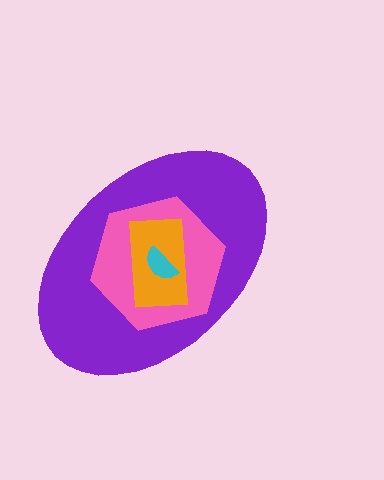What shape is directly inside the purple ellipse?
The pink hexagon.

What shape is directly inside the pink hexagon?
The orange rectangle.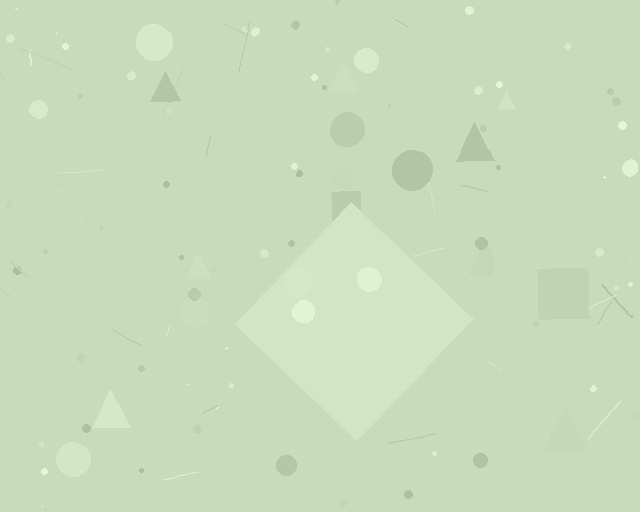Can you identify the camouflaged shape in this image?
The camouflaged shape is a diamond.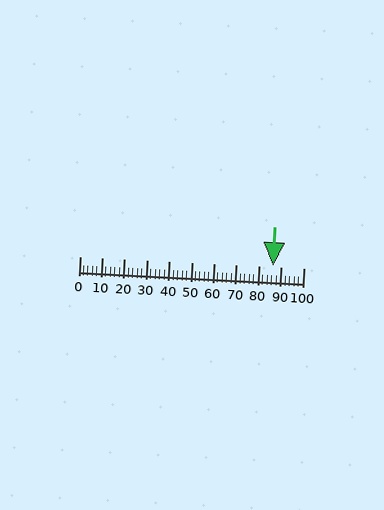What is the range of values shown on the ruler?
The ruler shows values from 0 to 100.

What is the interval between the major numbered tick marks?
The major tick marks are spaced 10 units apart.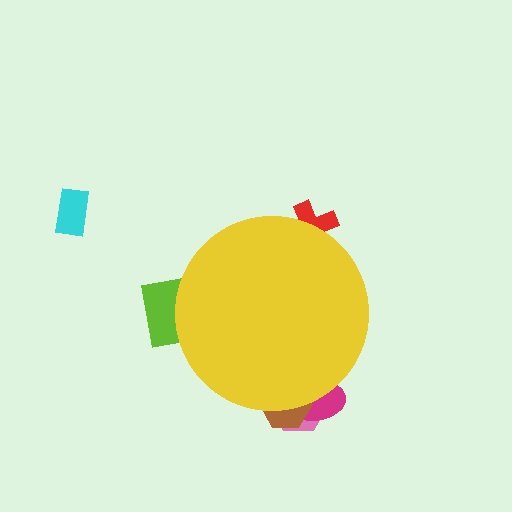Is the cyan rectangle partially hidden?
No, the cyan rectangle is fully visible.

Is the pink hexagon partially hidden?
Yes, the pink hexagon is partially hidden behind the yellow circle.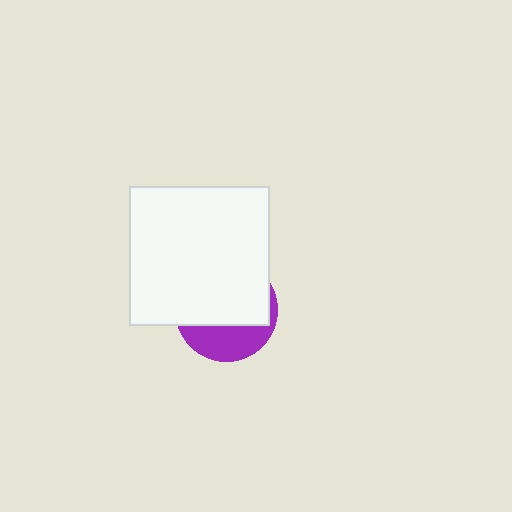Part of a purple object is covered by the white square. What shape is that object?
It is a circle.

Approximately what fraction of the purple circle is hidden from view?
Roughly 65% of the purple circle is hidden behind the white square.